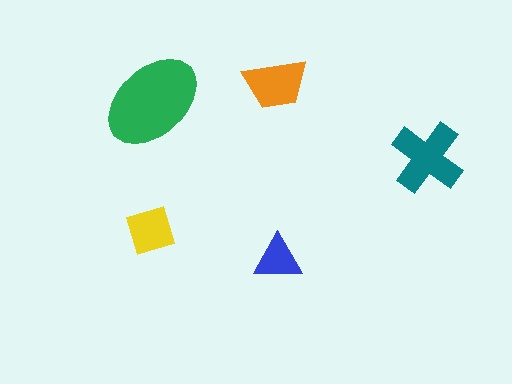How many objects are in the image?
There are 5 objects in the image.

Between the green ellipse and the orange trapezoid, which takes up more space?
The green ellipse.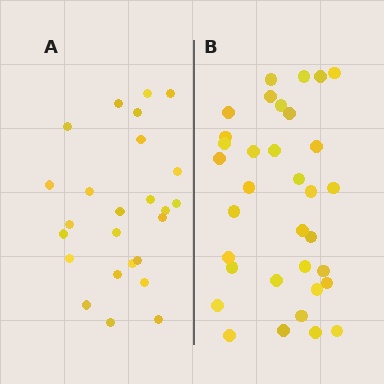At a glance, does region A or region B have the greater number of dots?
Region B (the right region) has more dots.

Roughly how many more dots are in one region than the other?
Region B has roughly 8 or so more dots than region A.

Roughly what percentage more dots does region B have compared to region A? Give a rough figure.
About 35% more.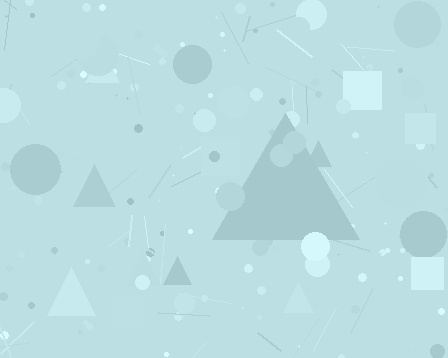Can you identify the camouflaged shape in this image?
The camouflaged shape is a triangle.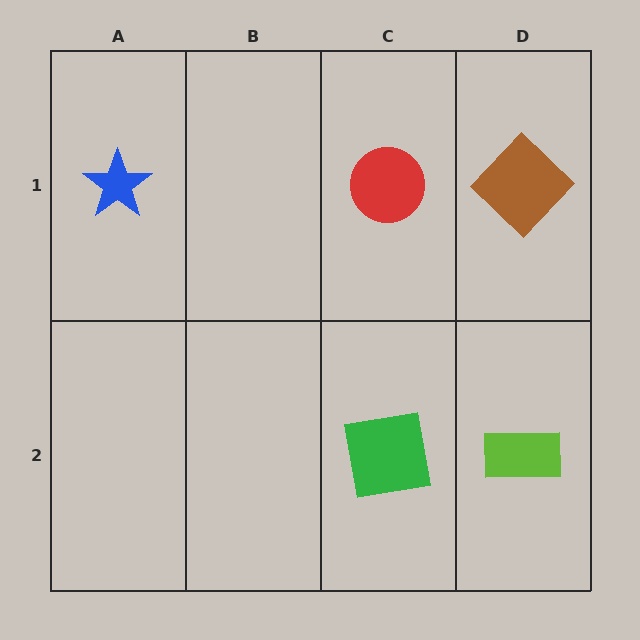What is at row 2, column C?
A green square.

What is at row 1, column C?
A red circle.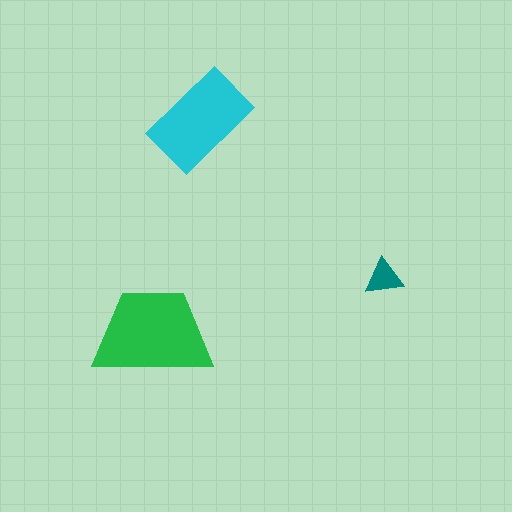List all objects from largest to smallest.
The green trapezoid, the cyan rectangle, the teal triangle.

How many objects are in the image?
There are 3 objects in the image.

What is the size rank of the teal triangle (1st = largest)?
3rd.